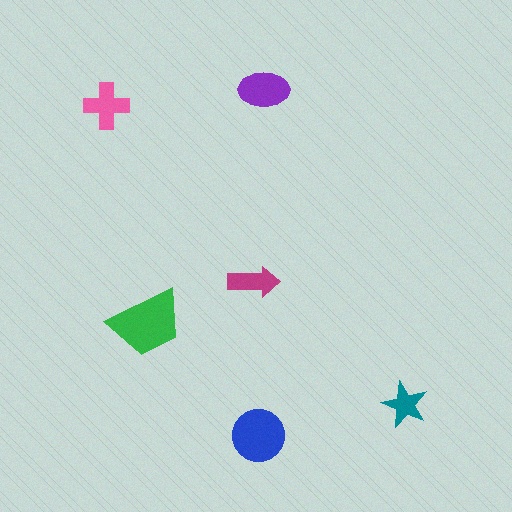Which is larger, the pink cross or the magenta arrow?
The pink cross.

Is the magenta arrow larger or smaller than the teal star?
Larger.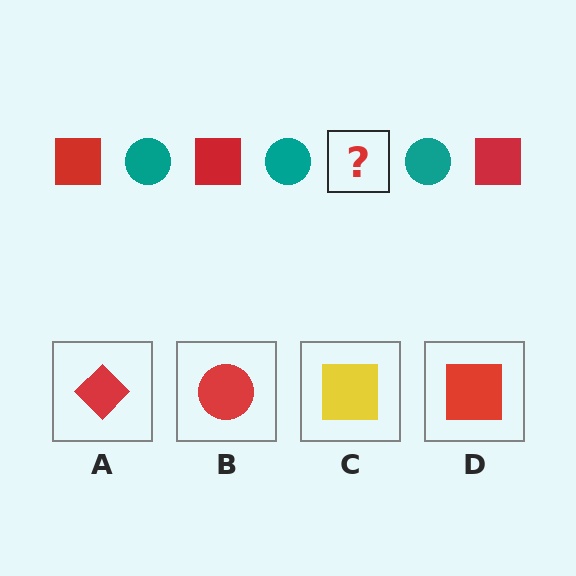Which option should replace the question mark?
Option D.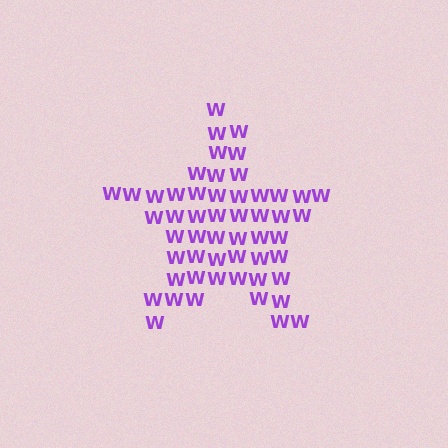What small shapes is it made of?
It is made of small letter W's.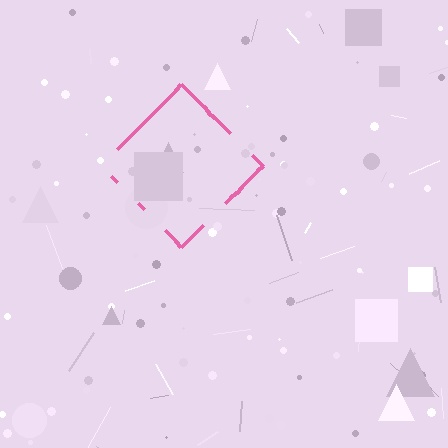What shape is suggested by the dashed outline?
The dashed outline suggests a diamond.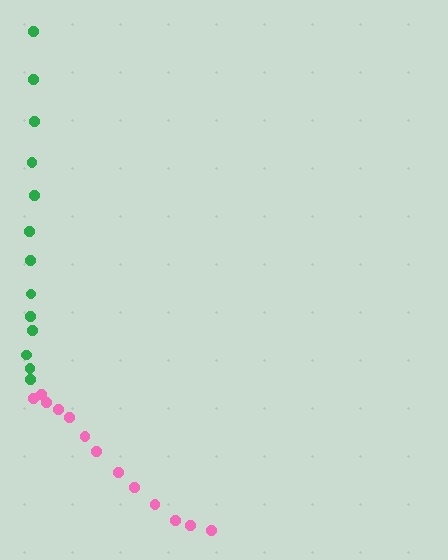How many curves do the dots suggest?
There are 2 distinct paths.